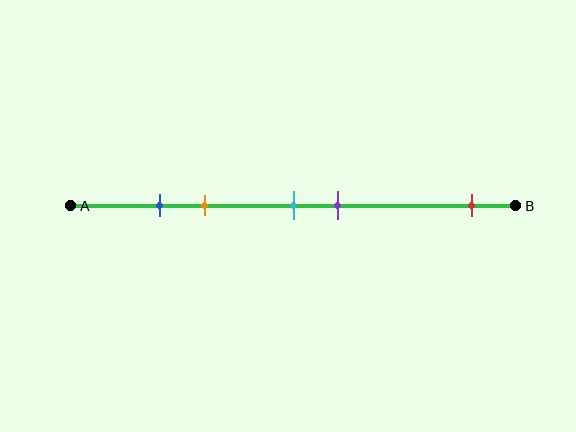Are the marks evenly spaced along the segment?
No, the marks are not evenly spaced.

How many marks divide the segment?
There are 5 marks dividing the segment.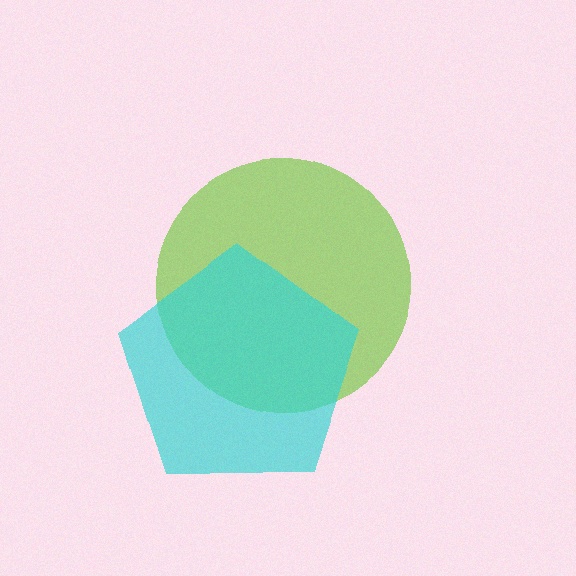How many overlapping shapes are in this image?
There are 2 overlapping shapes in the image.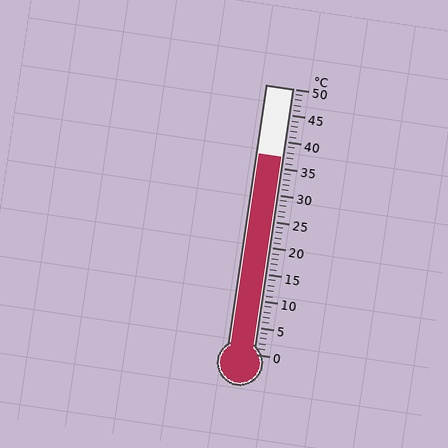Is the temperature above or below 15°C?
The temperature is above 15°C.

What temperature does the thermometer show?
The thermometer shows approximately 37°C.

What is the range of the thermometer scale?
The thermometer scale ranges from 0°C to 50°C.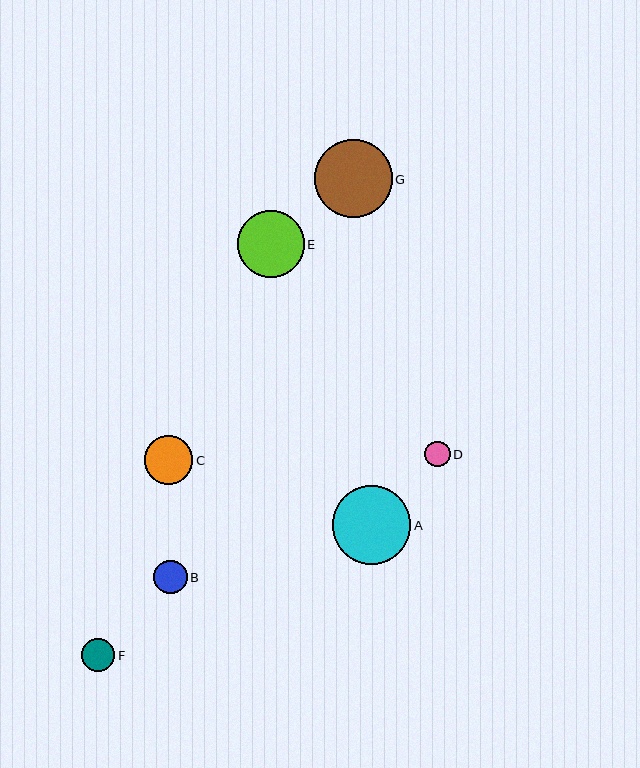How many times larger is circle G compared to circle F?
Circle G is approximately 2.3 times the size of circle F.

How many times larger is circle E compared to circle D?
Circle E is approximately 2.6 times the size of circle D.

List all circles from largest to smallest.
From largest to smallest: A, G, E, C, F, B, D.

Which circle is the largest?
Circle A is the largest with a size of approximately 79 pixels.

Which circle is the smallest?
Circle D is the smallest with a size of approximately 26 pixels.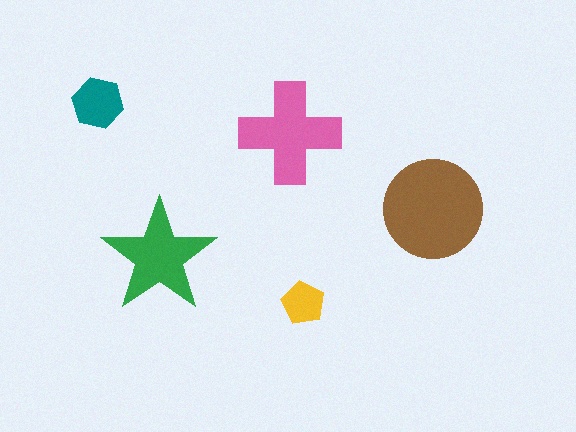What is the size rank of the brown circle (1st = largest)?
1st.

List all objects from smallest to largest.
The yellow pentagon, the teal hexagon, the green star, the pink cross, the brown circle.